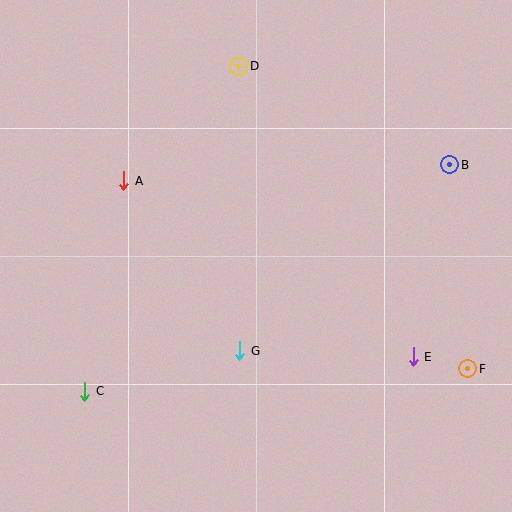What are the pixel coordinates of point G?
Point G is at (240, 351).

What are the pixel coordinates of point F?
Point F is at (468, 369).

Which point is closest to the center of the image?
Point G at (240, 351) is closest to the center.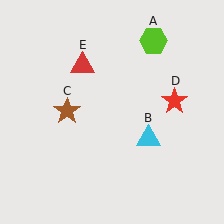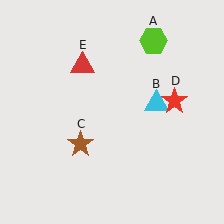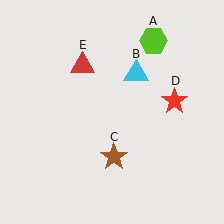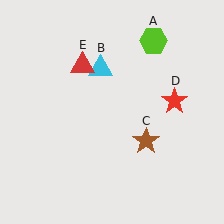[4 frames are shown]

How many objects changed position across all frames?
2 objects changed position: cyan triangle (object B), brown star (object C).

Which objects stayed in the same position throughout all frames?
Lime hexagon (object A) and red star (object D) and red triangle (object E) remained stationary.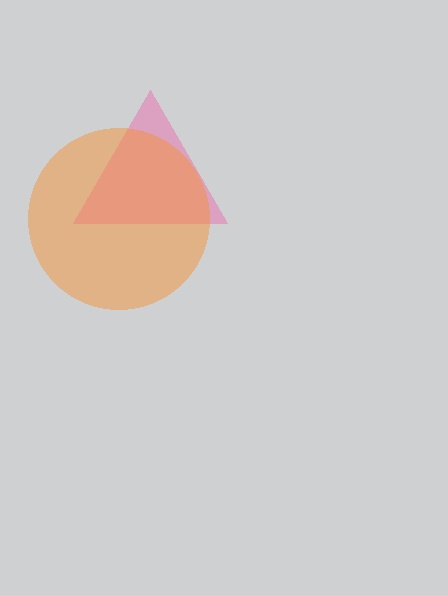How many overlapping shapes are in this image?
There are 2 overlapping shapes in the image.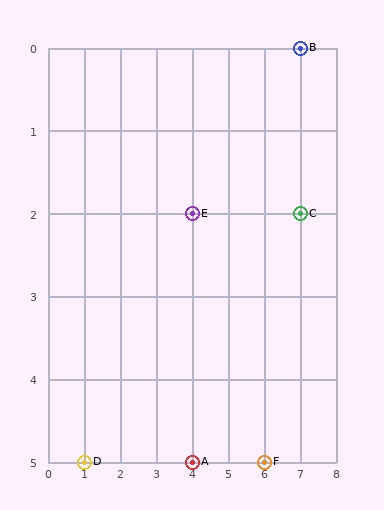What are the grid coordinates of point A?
Point A is at grid coordinates (4, 5).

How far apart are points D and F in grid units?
Points D and F are 5 columns apart.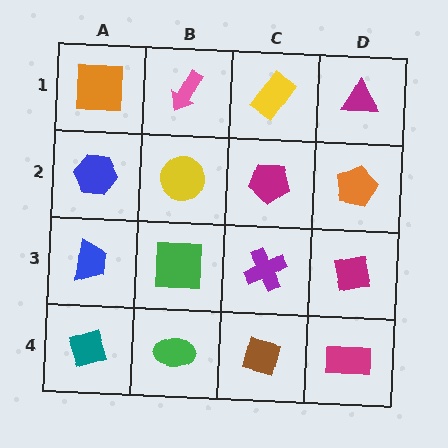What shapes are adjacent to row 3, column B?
A yellow circle (row 2, column B), a green ellipse (row 4, column B), a blue trapezoid (row 3, column A), a purple cross (row 3, column C).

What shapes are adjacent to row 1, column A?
A blue hexagon (row 2, column A), a pink arrow (row 1, column B).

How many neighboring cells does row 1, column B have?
3.